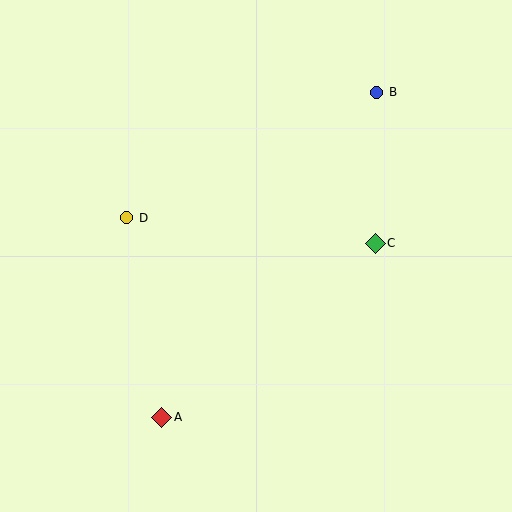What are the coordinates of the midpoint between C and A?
The midpoint between C and A is at (268, 330).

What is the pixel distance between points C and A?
The distance between C and A is 275 pixels.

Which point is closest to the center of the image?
Point C at (375, 243) is closest to the center.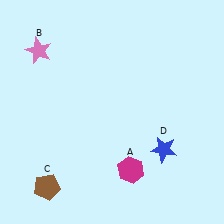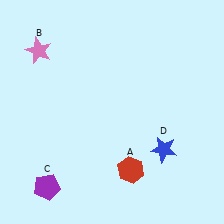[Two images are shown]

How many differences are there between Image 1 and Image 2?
There are 2 differences between the two images.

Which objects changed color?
A changed from magenta to red. C changed from brown to purple.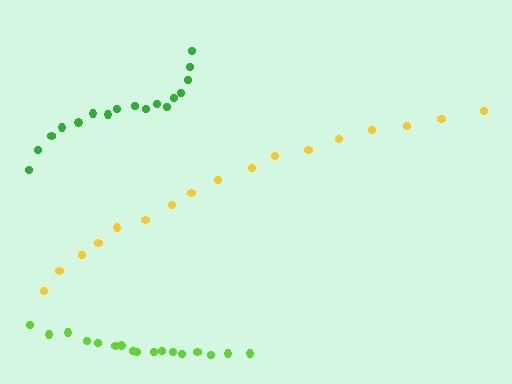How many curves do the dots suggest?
There are 3 distinct paths.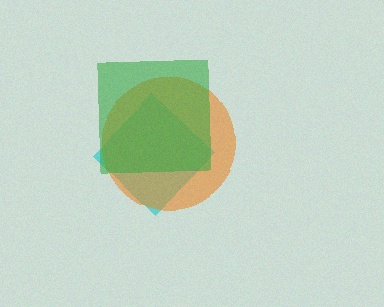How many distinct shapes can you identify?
There are 3 distinct shapes: a cyan diamond, an orange circle, a green square.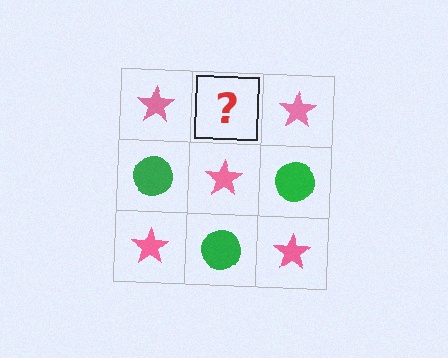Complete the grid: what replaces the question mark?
The question mark should be replaced with a green circle.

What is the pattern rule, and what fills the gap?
The rule is that it alternates pink star and green circle in a checkerboard pattern. The gap should be filled with a green circle.